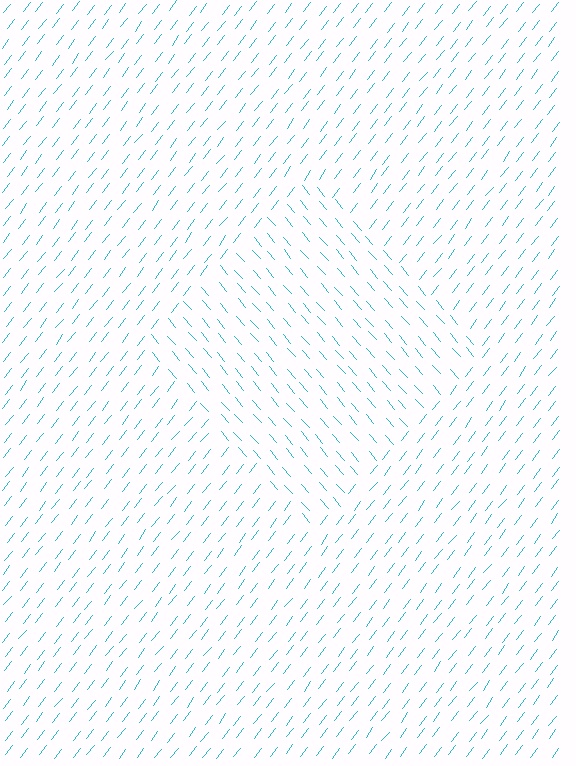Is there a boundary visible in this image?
Yes, there is a texture boundary formed by a change in line orientation.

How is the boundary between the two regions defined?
The boundary is defined purely by a change in line orientation (approximately 78 degrees difference). All lines are the same color and thickness.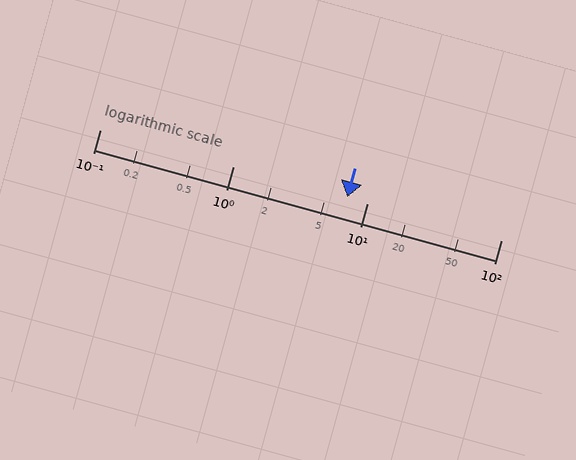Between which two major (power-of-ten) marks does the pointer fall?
The pointer is between 1 and 10.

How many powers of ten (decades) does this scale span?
The scale spans 3 decades, from 0.1 to 100.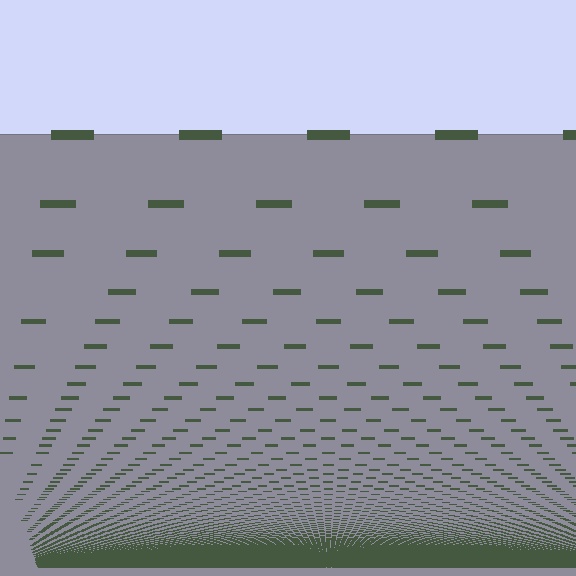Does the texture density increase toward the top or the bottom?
Density increases toward the bottom.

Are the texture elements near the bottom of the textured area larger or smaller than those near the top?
Smaller. The gradient is inverted — elements near the bottom are smaller and denser.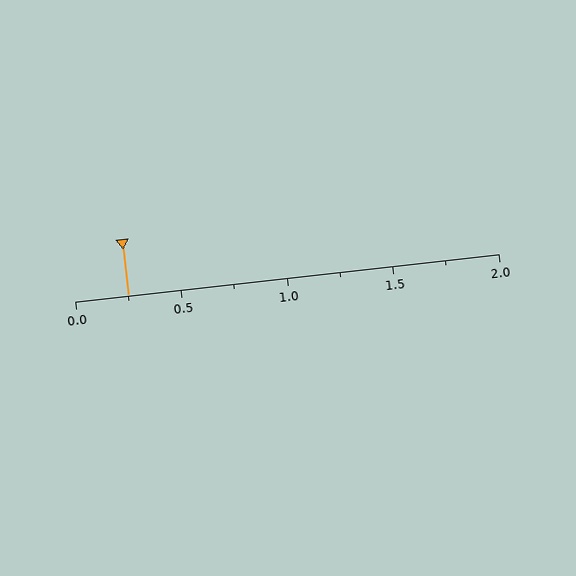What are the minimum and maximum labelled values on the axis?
The axis runs from 0.0 to 2.0.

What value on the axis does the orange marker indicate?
The marker indicates approximately 0.25.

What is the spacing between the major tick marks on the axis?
The major ticks are spaced 0.5 apart.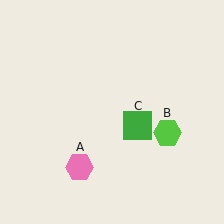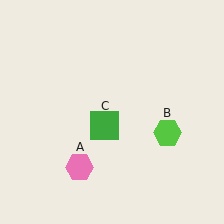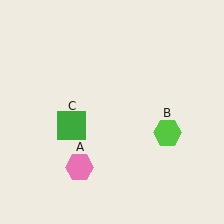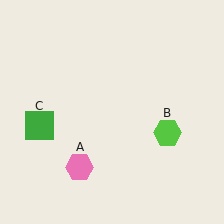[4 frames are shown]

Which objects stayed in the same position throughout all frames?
Pink hexagon (object A) and lime hexagon (object B) remained stationary.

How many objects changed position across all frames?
1 object changed position: green square (object C).